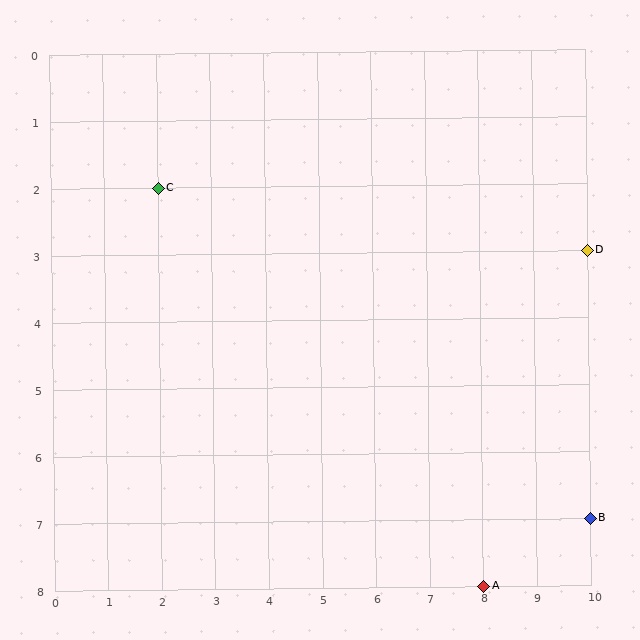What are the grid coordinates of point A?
Point A is at grid coordinates (8, 8).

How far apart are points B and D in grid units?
Points B and D are 4 rows apart.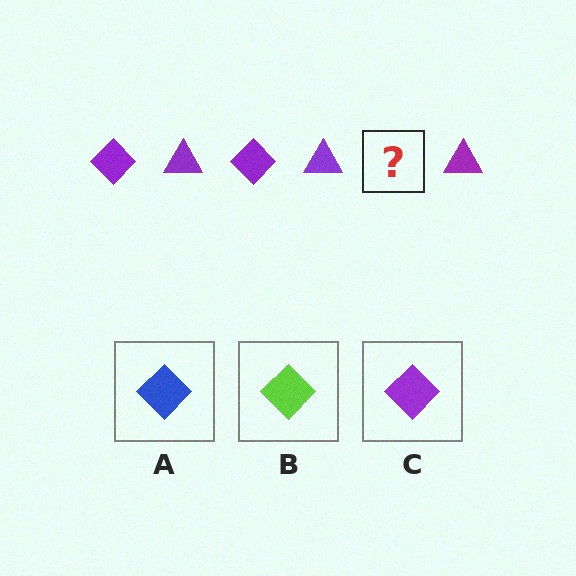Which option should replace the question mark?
Option C.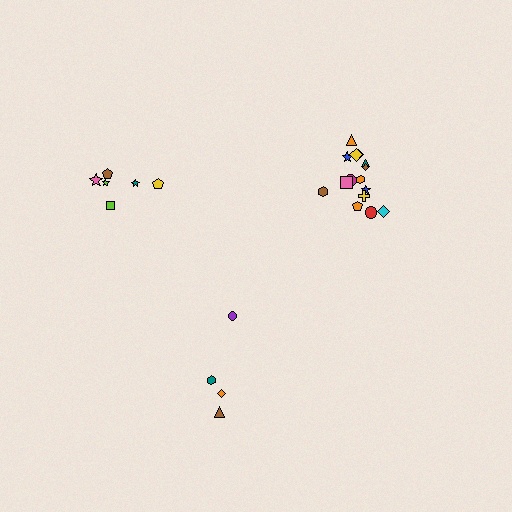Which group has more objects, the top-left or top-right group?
The top-right group.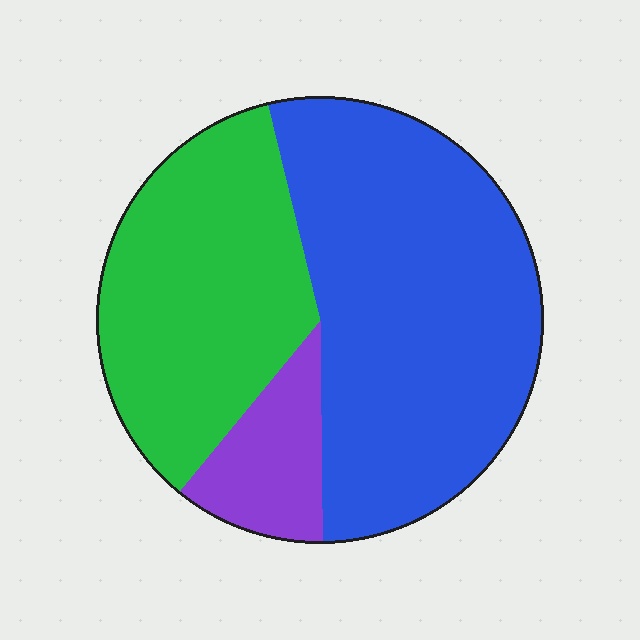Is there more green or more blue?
Blue.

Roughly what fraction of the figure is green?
Green covers roughly 35% of the figure.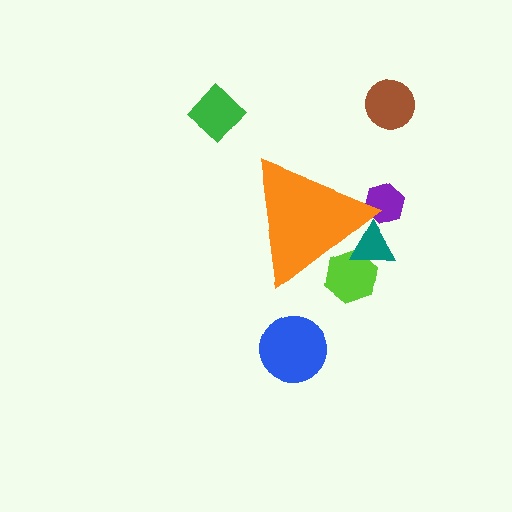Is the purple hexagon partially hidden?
Yes, the purple hexagon is partially hidden behind the orange triangle.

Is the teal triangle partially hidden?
Yes, the teal triangle is partially hidden behind the orange triangle.